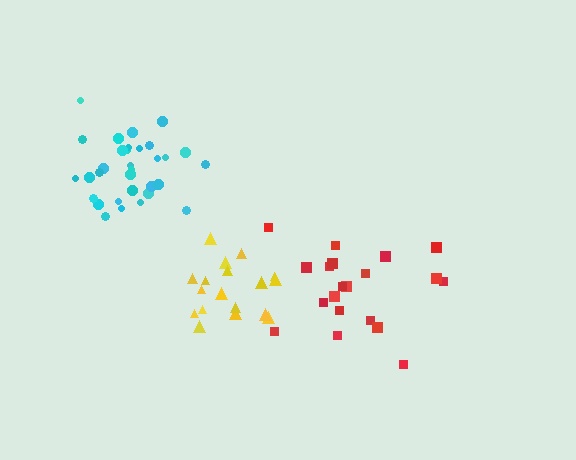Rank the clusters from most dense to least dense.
yellow, cyan, red.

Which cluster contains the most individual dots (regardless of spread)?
Cyan (32).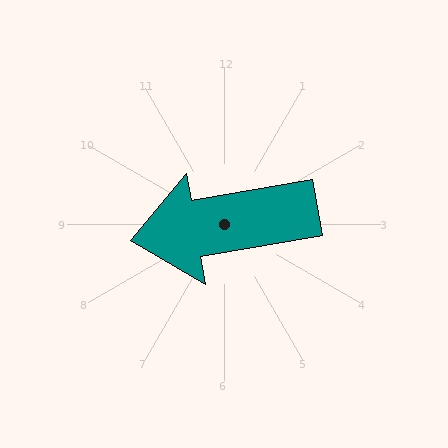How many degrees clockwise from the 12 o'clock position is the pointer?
Approximately 260 degrees.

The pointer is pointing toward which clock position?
Roughly 9 o'clock.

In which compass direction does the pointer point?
West.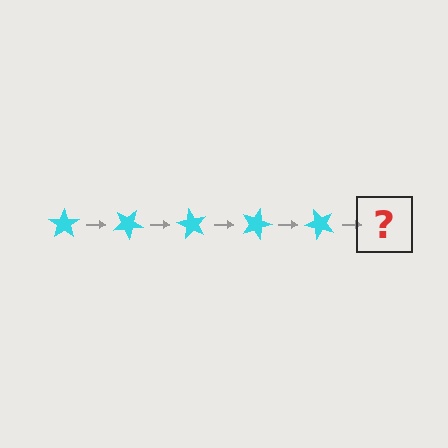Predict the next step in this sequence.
The next step is a cyan star rotated 150 degrees.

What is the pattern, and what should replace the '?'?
The pattern is that the star rotates 30 degrees each step. The '?' should be a cyan star rotated 150 degrees.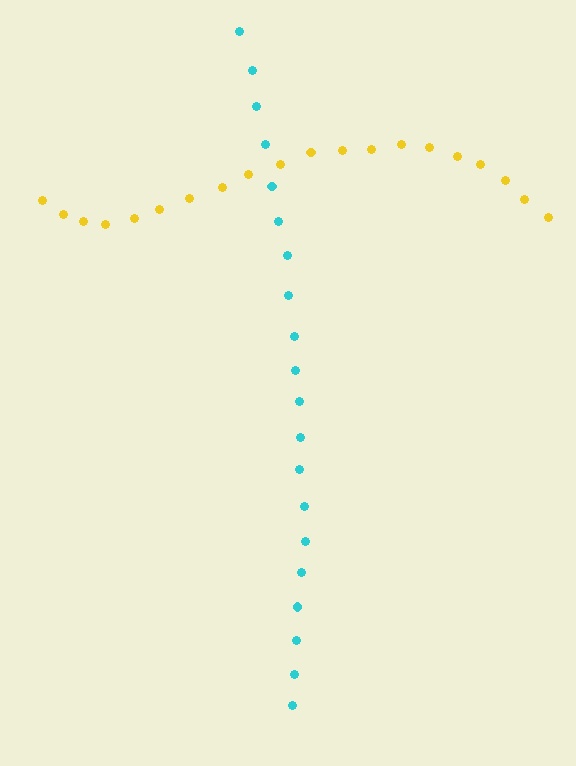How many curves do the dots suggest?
There are 2 distinct paths.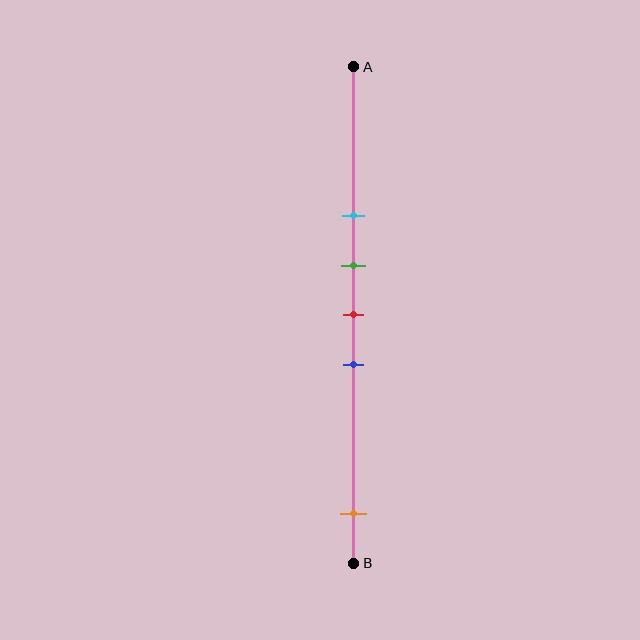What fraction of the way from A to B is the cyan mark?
The cyan mark is approximately 30% (0.3) of the way from A to B.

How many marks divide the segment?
There are 5 marks dividing the segment.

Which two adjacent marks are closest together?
The green and red marks are the closest adjacent pair.